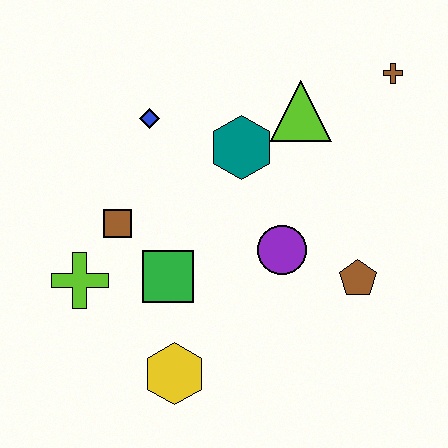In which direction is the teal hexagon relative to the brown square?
The teal hexagon is to the right of the brown square.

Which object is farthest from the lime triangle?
The yellow hexagon is farthest from the lime triangle.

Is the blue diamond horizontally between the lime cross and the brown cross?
Yes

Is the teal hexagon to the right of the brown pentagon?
No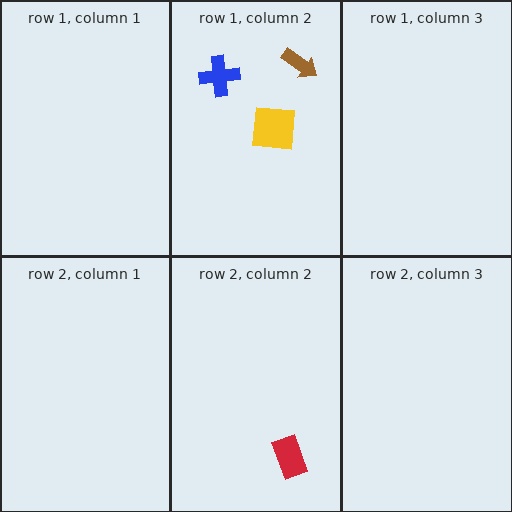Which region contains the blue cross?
The row 1, column 2 region.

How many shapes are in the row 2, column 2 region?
1.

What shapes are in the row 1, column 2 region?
The blue cross, the brown arrow, the yellow square.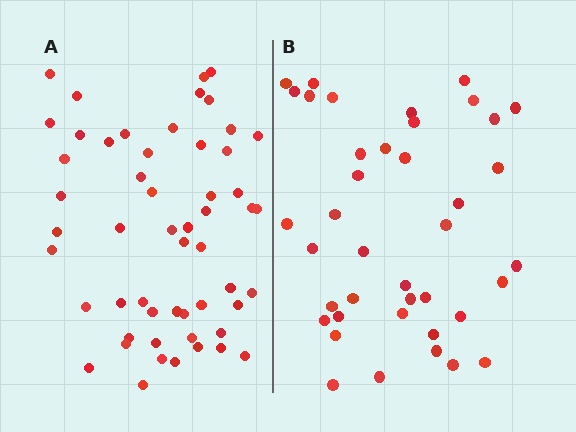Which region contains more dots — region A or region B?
Region A (the left region) has more dots.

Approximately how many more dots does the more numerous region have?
Region A has approximately 15 more dots than region B.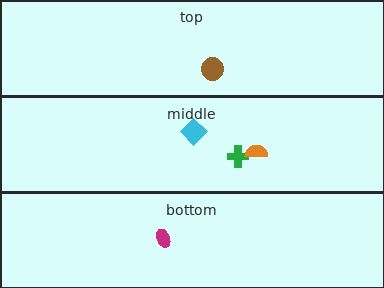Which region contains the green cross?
The middle region.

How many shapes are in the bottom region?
1.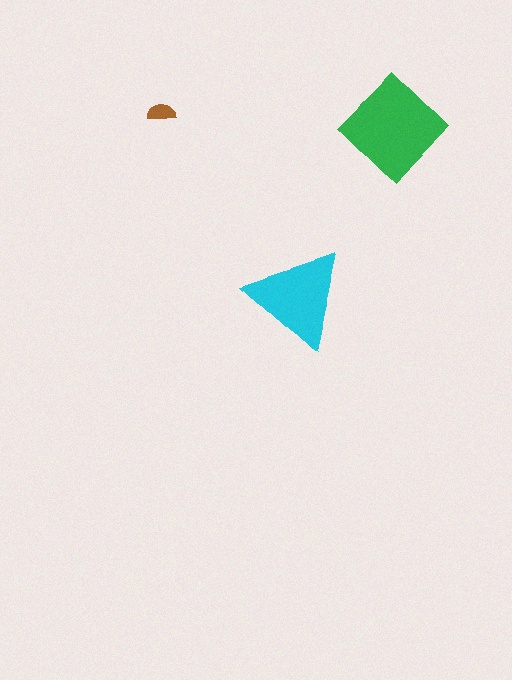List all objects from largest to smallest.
The green diamond, the cyan triangle, the brown semicircle.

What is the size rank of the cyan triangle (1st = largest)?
2nd.